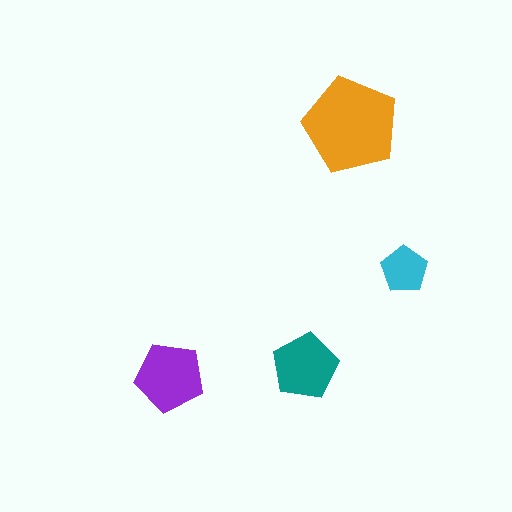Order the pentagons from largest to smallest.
the orange one, the purple one, the teal one, the cyan one.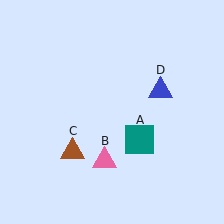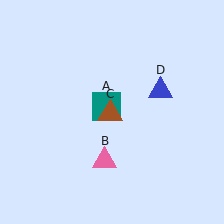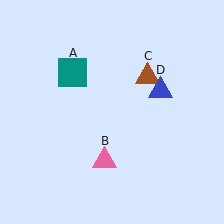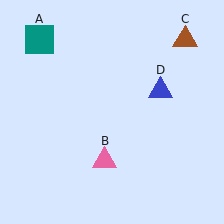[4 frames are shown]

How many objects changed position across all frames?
2 objects changed position: teal square (object A), brown triangle (object C).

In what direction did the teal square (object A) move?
The teal square (object A) moved up and to the left.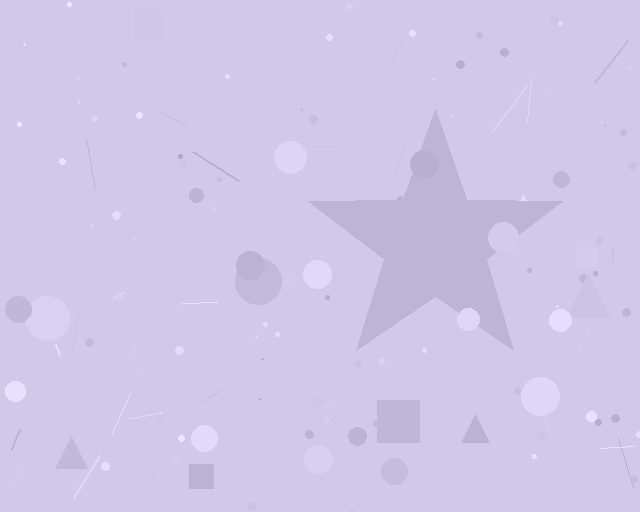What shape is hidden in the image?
A star is hidden in the image.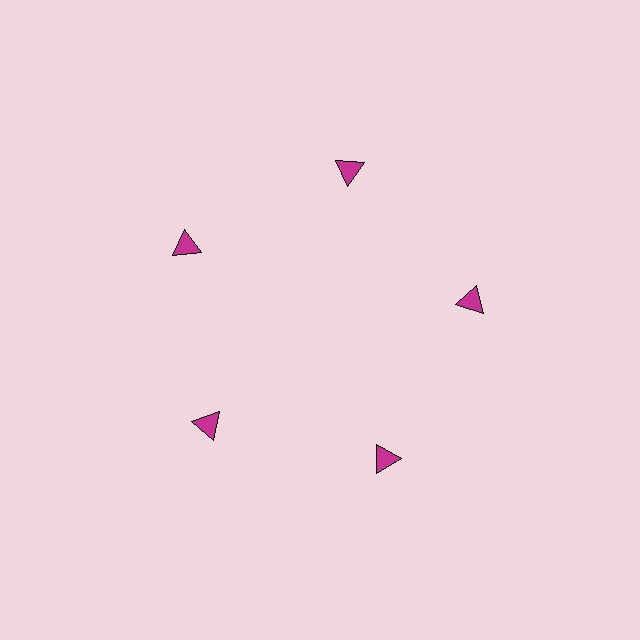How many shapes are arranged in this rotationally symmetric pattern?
There are 5 shapes, arranged in 5 groups of 1.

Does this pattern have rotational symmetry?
Yes, this pattern has 5-fold rotational symmetry. It looks the same after rotating 72 degrees around the center.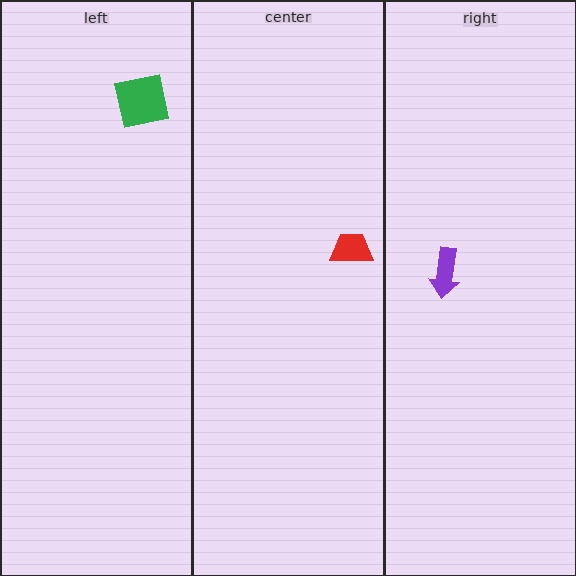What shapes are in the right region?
The purple arrow.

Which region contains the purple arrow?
The right region.